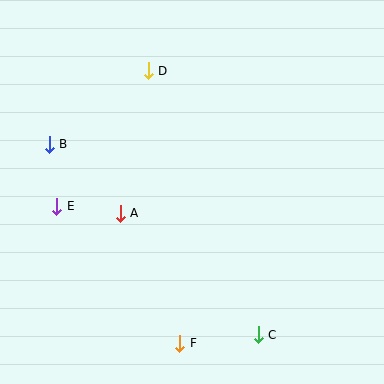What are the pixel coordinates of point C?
Point C is at (258, 335).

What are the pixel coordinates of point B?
Point B is at (49, 144).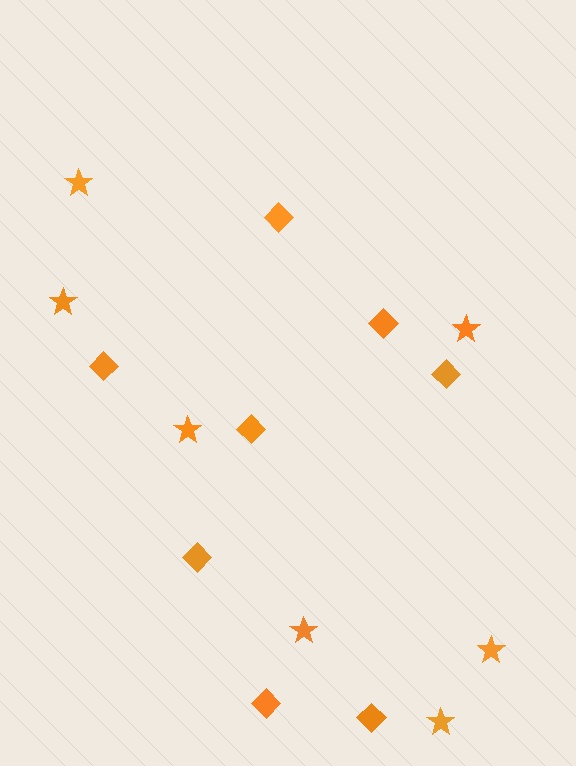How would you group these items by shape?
There are 2 groups: one group of diamonds (8) and one group of stars (7).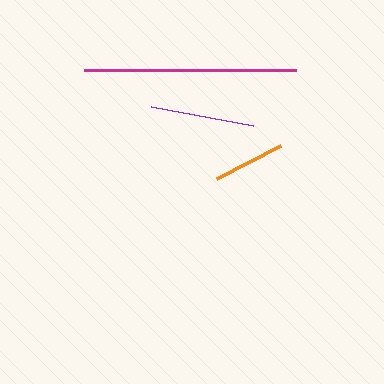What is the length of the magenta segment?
The magenta segment is approximately 212 pixels long.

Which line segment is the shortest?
The orange line is the shortest at approximately 72 pixels.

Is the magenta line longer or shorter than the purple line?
The magenta line is longer than the purple line.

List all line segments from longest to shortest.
From longest to shortest: magenta, purple, orange.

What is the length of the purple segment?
The purple segment is approximately 103 pixels long.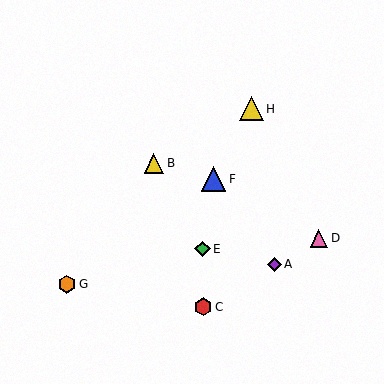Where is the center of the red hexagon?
The center of the red hexagon is at (203, 307).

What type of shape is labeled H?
Shape H is a yellow triangle.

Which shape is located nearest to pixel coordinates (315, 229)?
The pink triangle (labeled D) at (319, 238) is nearest to that location.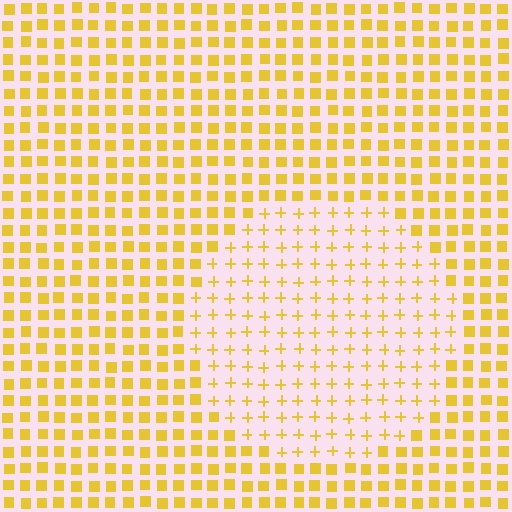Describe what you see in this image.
The image is filled with small yellow elements arranged in a uniform grid. A circle-shaped region contains plus signs, while the surrounding area contains squares. The boundary is defined purely by the change in element shape.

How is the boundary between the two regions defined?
The boundary is defined by a change in element shape: plus signs inside vs. squares outside. All elements share the same color and spacing.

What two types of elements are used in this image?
The image uses plus signs inside the circle region and squares outside it.